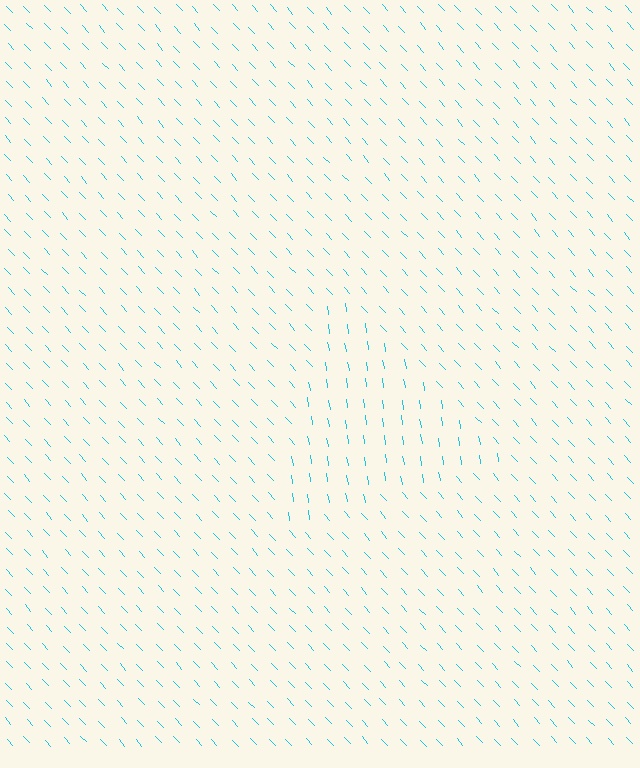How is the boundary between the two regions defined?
The boundary is defined purely by a change in line orientation (approximately 34 degrees difference). All lines are the same color and thickness.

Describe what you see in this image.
The image is filled with small cyan line segments. A triangle region in the image has lines oriented differently from the surrounding lines, creating a visible texture boundary.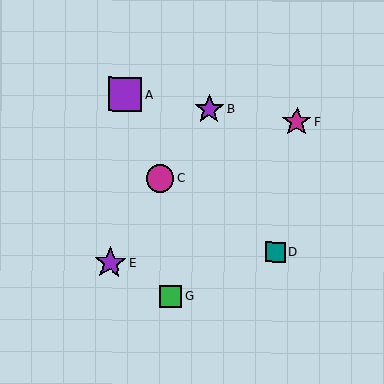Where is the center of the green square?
The center of the green square is at (171, 296).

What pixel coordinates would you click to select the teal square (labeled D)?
Click at (275, 252) to select the teal square D.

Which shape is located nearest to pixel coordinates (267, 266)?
The teal square (labeled D) at (275, 252) is nearest to that location.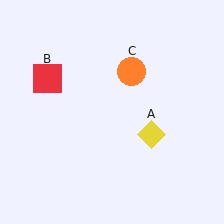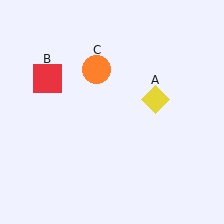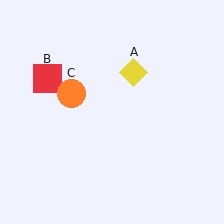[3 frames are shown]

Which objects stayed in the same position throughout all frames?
Red square (object B) remained stationary.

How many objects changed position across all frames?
2 objects changed position: yellow diamond (object A), orange circle (object C).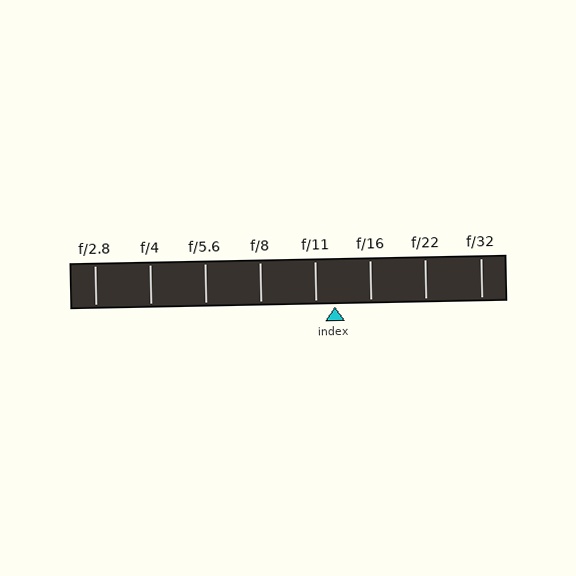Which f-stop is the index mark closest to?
The index mark is closest to f/11.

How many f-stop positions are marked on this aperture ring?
There are 8 f-stop positions marked.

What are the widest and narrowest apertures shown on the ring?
The widest aperture shown is f/2.8 and the narrowest is f/32.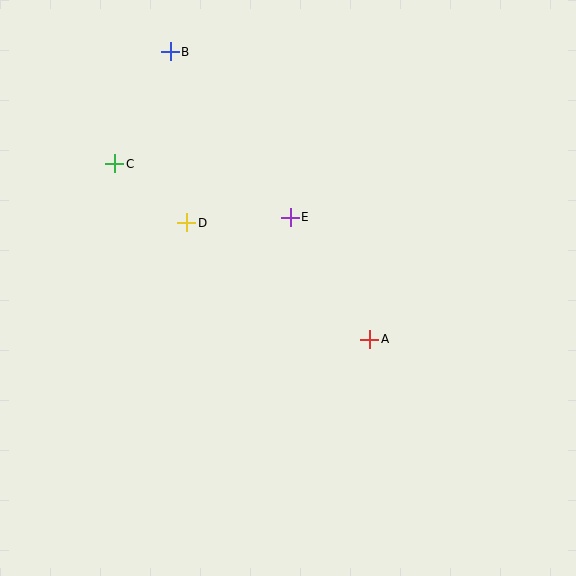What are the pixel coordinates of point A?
Point A is at (370, 339).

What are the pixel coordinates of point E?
Point E is at (290, 217).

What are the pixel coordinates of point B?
Point B is at (170, 52).